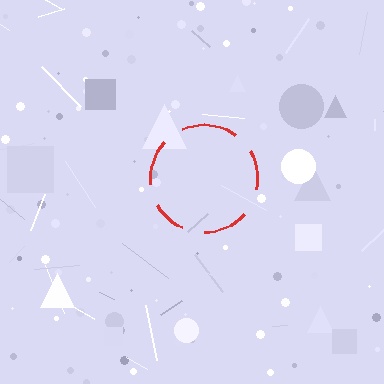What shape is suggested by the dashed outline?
The dashed outline suggests a circle.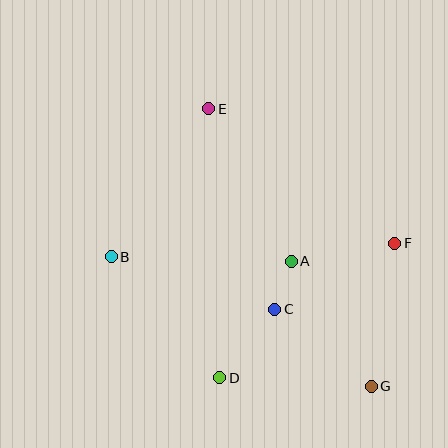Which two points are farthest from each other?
Points E and G are farthest from each other.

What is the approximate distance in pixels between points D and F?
The distance between D and F is approximately 221 pixels.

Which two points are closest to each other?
Points A and C are closest to each other.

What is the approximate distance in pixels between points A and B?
The distance between A and B is approximately 180 pixels.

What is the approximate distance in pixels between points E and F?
The distance between E and F is approximately 230 pixels.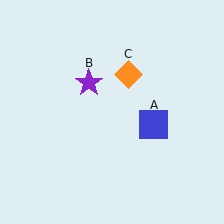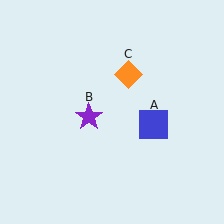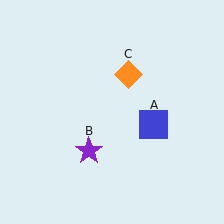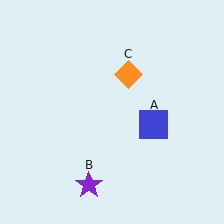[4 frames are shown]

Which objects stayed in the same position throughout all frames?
Blue square (object A) and orange diamond (object C) remained stationary.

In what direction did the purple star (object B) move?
The purple star (object B) moved down.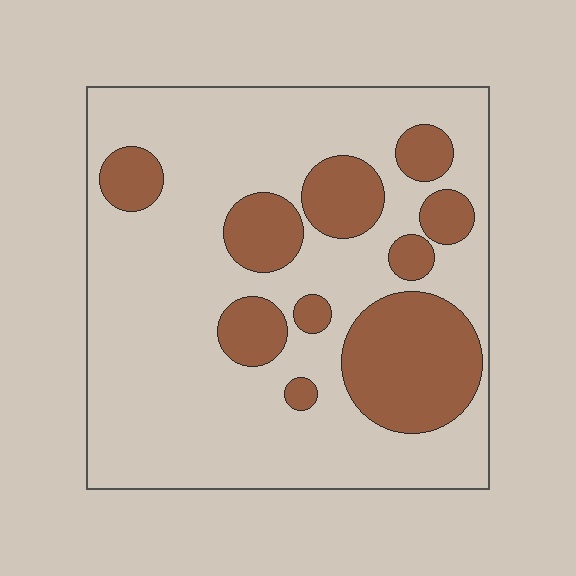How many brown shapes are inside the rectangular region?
10.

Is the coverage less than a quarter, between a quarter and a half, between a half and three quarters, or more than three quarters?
Between a quarter and a half.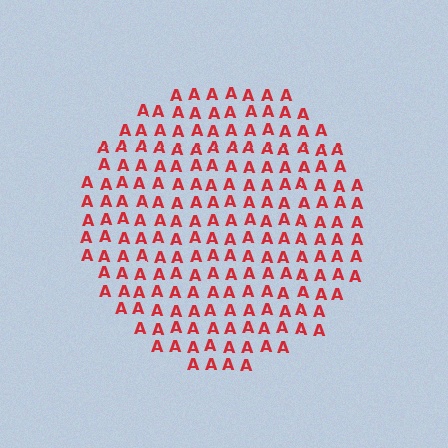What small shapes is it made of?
It is made of small letter A's.